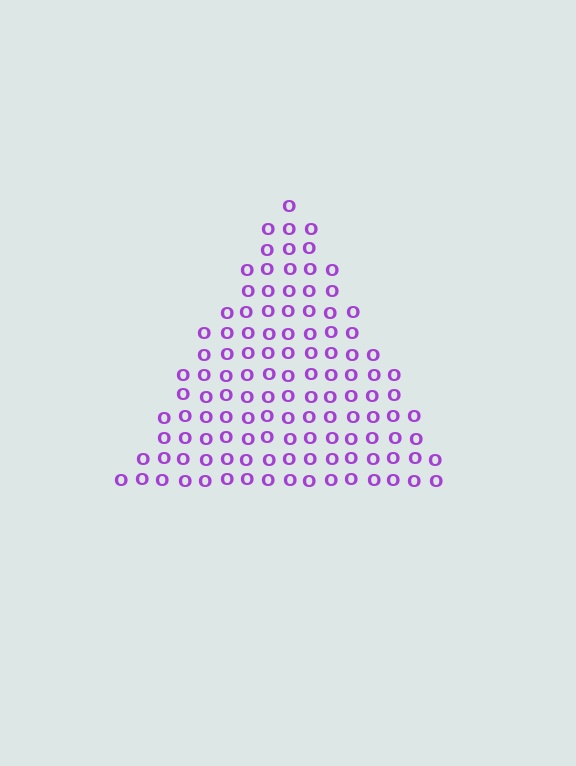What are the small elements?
The small elements are letter O's.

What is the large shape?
The large shape is a triangle.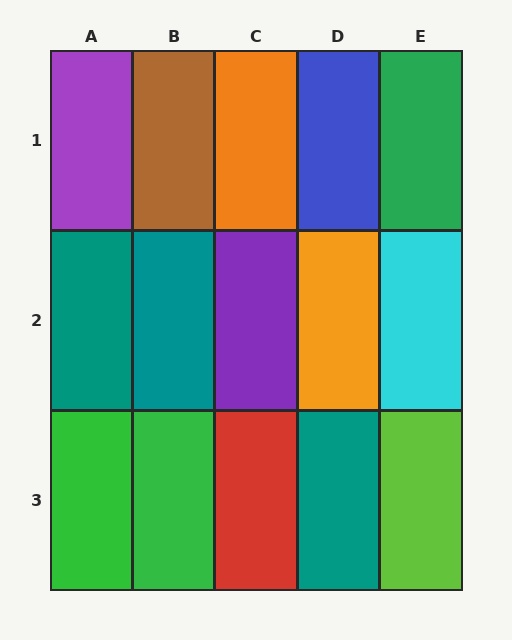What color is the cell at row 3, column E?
Lime.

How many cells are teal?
3 cells are teal.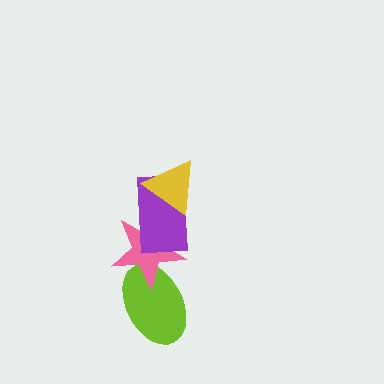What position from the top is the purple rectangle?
The purple rectangle is 2nd from the top.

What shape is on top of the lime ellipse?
The pink star is on top of the lime ellipse.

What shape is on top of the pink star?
The purple rectangle is on top of the pink star.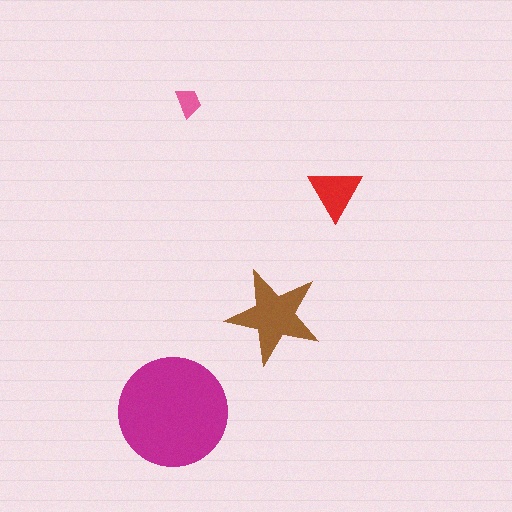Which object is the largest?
The magenta circle.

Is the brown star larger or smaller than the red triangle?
Larger.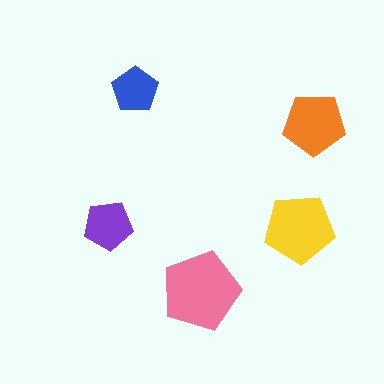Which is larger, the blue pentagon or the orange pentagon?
The orange one.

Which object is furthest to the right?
The orange pentagon is rightmost.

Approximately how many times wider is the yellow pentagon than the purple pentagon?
About 1.5 times wider.